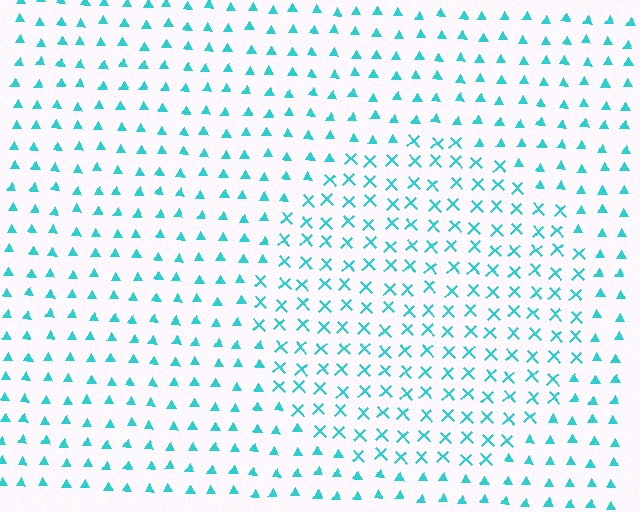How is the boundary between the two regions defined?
The boundary is defined by a change in element shape: X marks inside vs. triangles outside. All elements share the same color and spacing.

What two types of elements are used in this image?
The image uses X marks inside the circle region and triangles outside it.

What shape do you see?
I see a circle.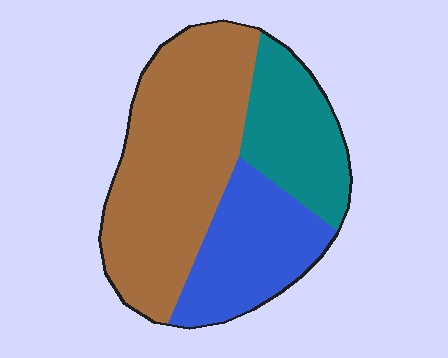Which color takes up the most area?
Brown, at roughly 50%.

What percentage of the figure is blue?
Blue takes up about one quarter (1/4) of the figure.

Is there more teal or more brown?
Brown.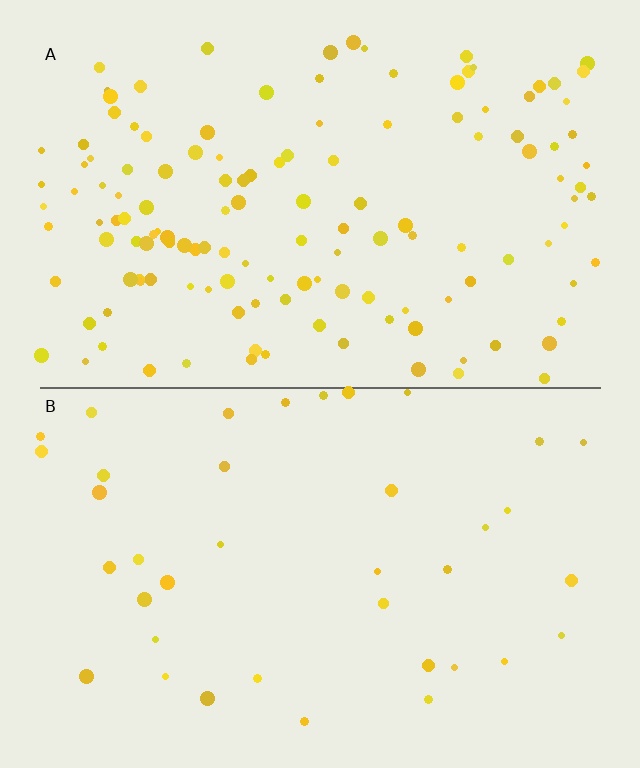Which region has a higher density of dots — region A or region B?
A (the top).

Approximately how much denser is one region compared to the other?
Approximately 3.6× — region A over region B.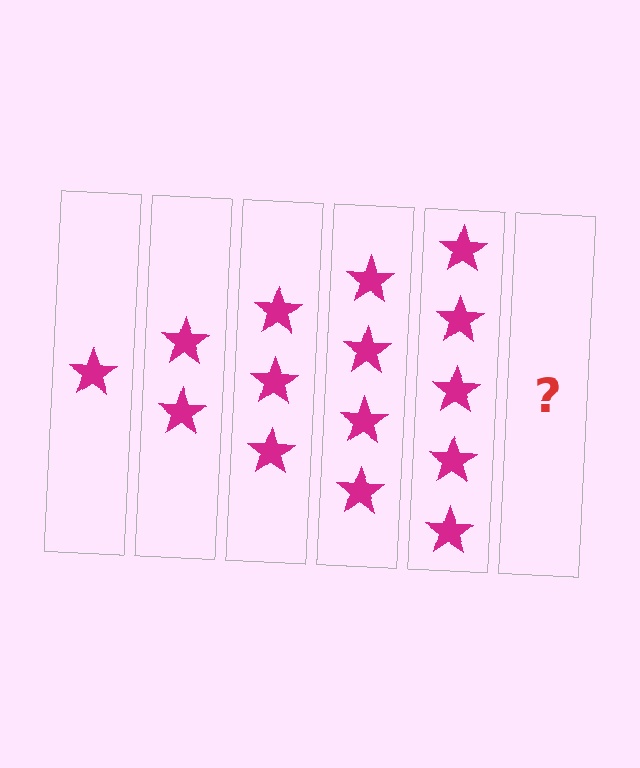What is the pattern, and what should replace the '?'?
The pattern is that each step adds one more star. The '?' should be 6 stars.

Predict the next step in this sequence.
The next step is 6 stars.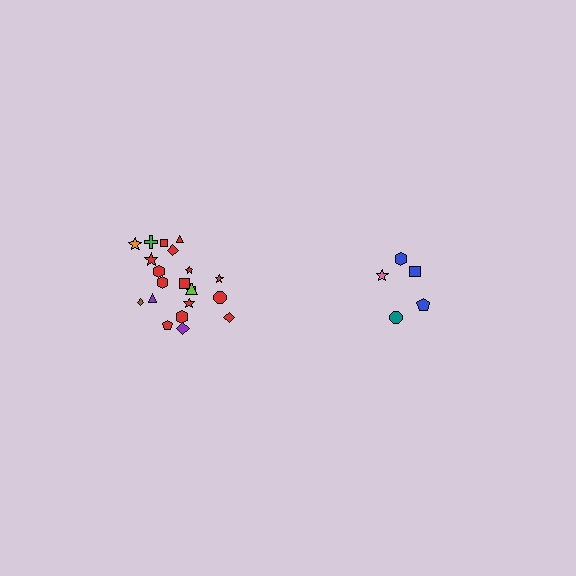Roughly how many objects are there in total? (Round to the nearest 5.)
Roughly 25 objects in total.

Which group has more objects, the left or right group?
The left group.